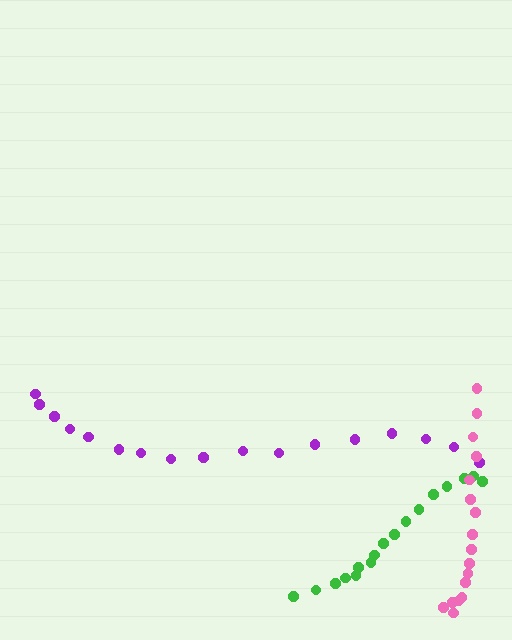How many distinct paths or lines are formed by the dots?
There are 3 distinct paths.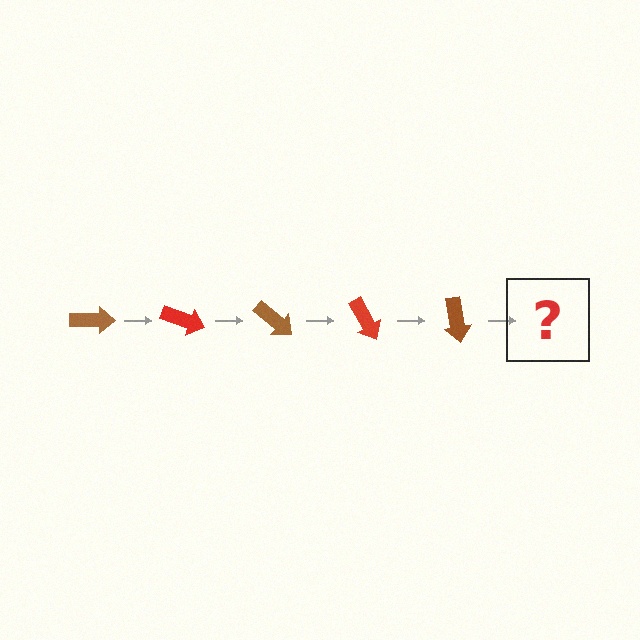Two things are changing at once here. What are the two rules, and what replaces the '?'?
The two rules are that it rotates 20 degrees each step and the color cycles through brown and red. The '?' should be a red arrow, rotated 100 degrees from the start.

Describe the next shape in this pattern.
It should be a red arrow, rotated 100 degrees from the start.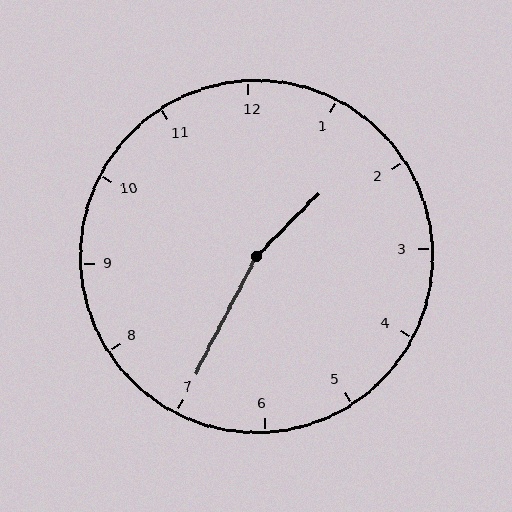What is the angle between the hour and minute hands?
Approximately 162 degrees.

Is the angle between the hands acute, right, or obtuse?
It is obtuse.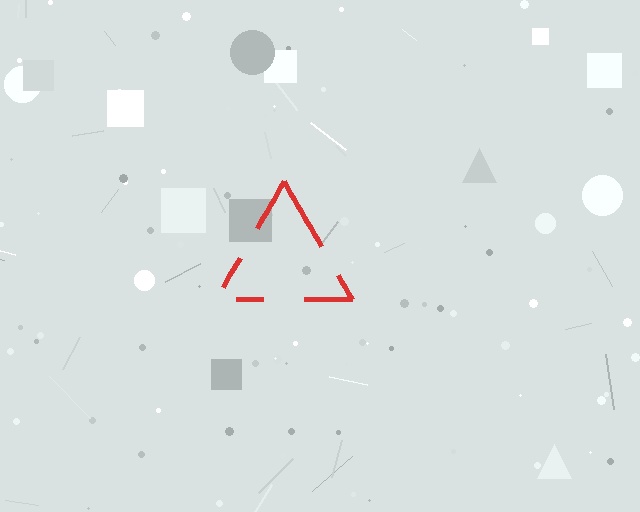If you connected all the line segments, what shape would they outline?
They would outline a triangle.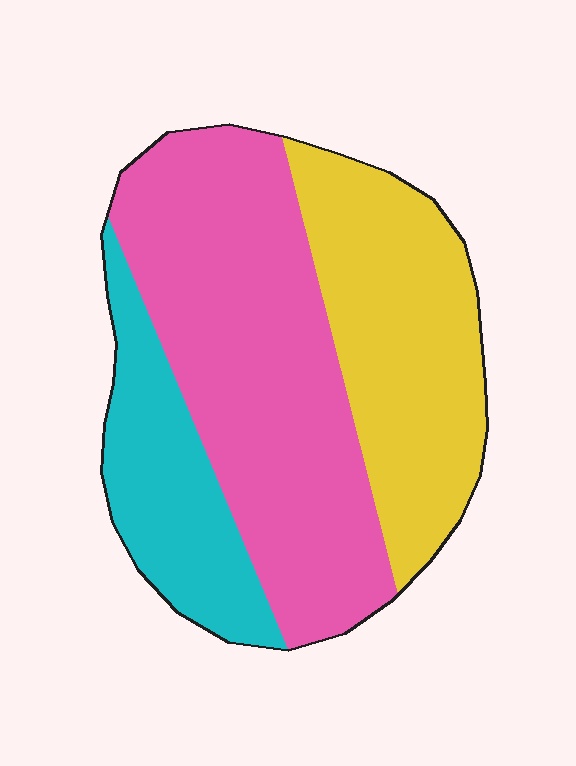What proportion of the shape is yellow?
Yellow covers about 30% of the shape.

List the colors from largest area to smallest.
From largest to smallest: pink, yellow, cyan.